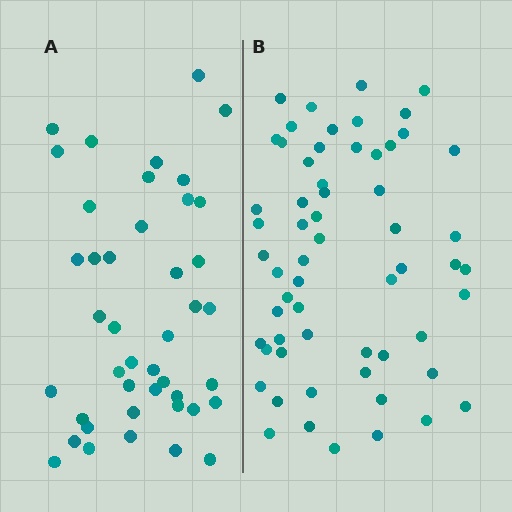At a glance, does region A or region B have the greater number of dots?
Region B (the right region) has more dots.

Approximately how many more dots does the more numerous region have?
Region B has approximately 15 more dots than region A.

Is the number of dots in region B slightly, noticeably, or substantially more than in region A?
Region B has noticeably more, but not dramatically so. The ratio is roughly 1.4 to 1.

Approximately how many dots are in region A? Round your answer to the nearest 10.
About 40 dots. (The exact count is 43, which rounds to 40.)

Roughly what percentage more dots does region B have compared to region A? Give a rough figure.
About 40% more.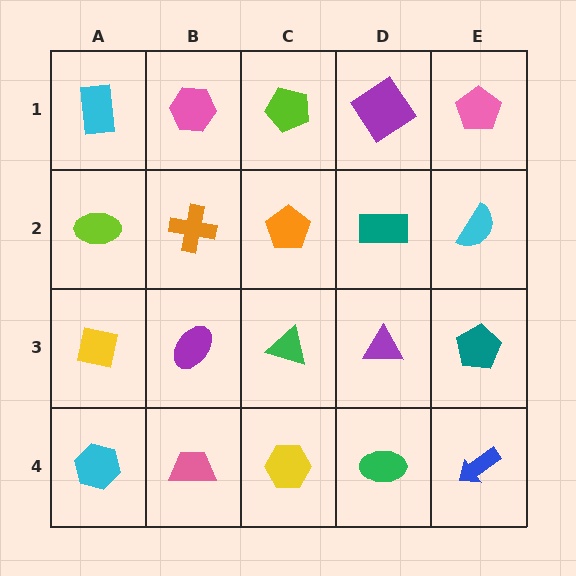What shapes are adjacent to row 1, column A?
A lime ellipse (row 2, column A), a pink hexagon (row 1, column B).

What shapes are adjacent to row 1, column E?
A cyan semicircle (row 2, column E), a purple diamond (row 1, column D).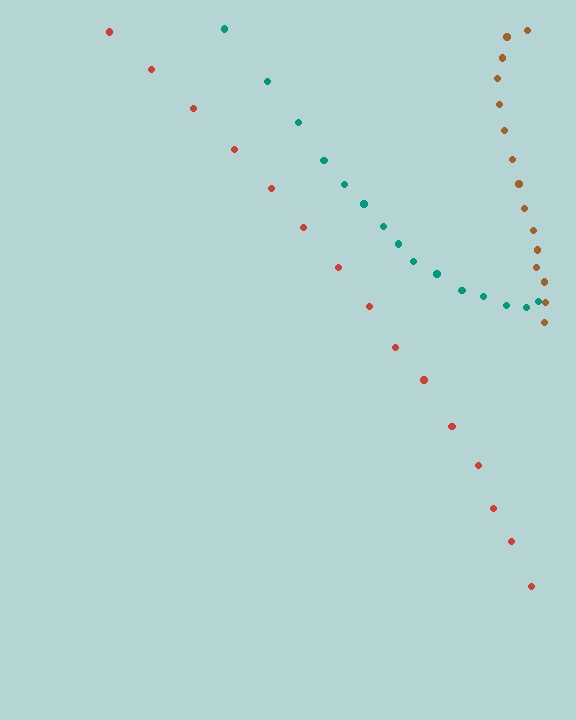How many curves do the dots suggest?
There are 3 distinct paths.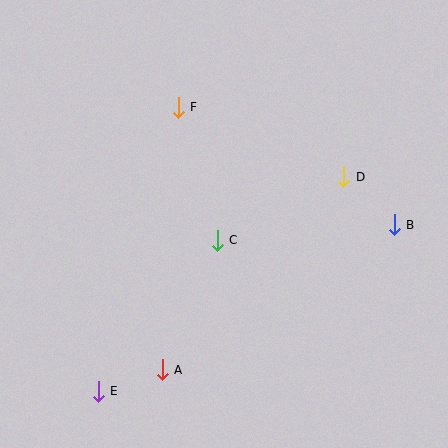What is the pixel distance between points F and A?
The distance between F and A is 263 pixels.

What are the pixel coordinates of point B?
Point B is at (394, 225).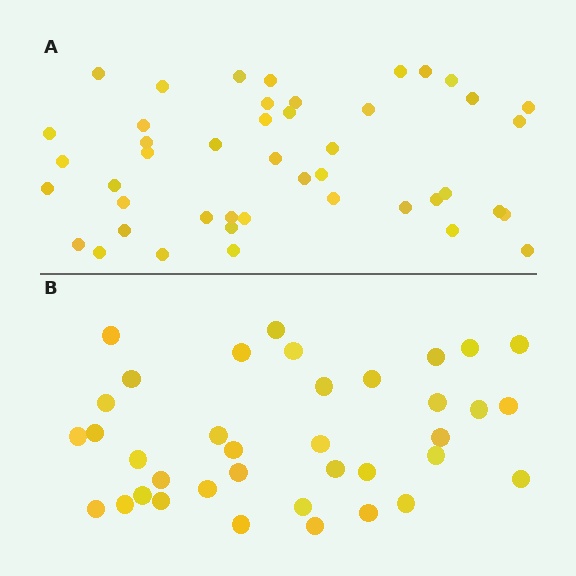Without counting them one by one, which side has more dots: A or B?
Region A (the top region) has more dots.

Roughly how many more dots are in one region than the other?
Region A has roughly 8 or so more dots than region B.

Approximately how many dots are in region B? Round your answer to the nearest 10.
About 40 dots. (The exact count is 37, which rounds to 40.)